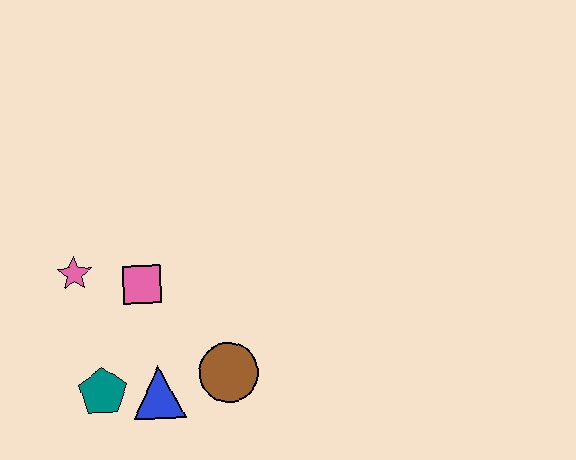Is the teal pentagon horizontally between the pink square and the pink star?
Yes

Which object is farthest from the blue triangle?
The pink star is farthest from the blue triangle.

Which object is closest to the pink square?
The pink star is closest to the pink square.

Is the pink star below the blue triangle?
No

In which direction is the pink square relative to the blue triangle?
The pink square is above the blue triangle.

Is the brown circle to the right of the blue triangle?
Yes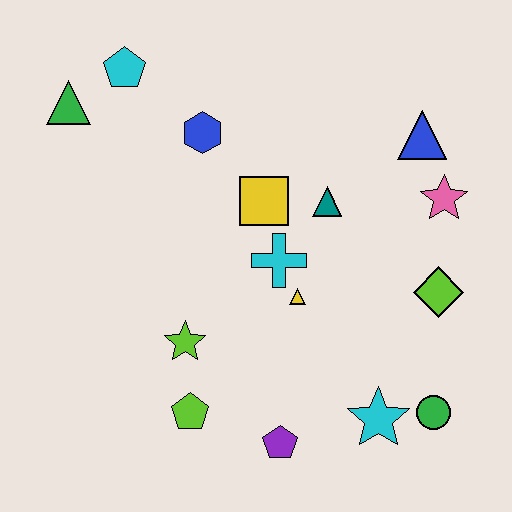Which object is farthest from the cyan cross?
The green triangle is farthest from the cyan cross.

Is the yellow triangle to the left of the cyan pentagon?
No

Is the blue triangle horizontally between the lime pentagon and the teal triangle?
No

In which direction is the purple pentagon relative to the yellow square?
The purple pentagon is below the yellow square.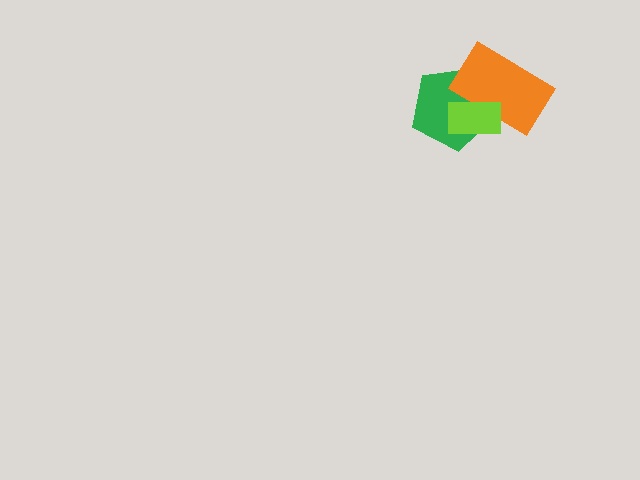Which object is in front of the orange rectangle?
The lime rectangle is in front of the orange rectangle.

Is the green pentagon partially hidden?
Yes, it is partially covered by another shape.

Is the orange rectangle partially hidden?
Yes, it is partially covered by another shape.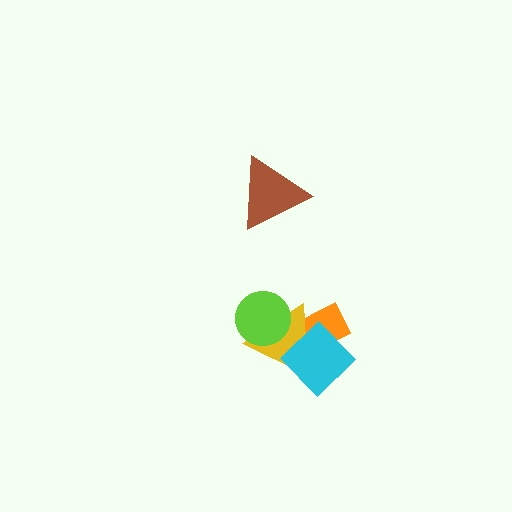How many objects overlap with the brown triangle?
0 objects overlap with the brown triangle.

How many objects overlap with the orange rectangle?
2 objects overlap with the orange rectangle.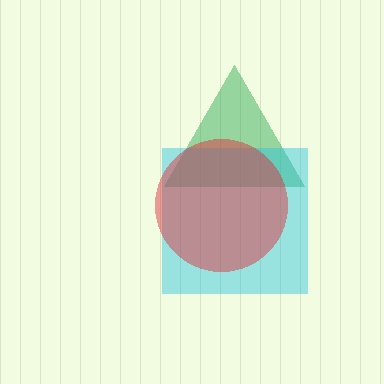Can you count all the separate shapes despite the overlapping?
Yes, there are 3 separate shapes.